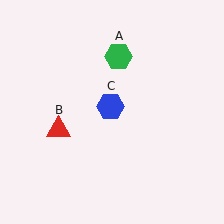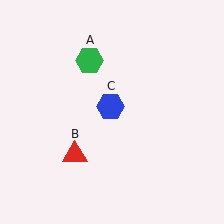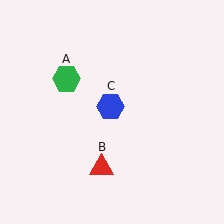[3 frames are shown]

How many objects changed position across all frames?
2 objects changed position: green hexagon (object A), red triangle (object B).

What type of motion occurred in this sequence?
The green hexagon (object A), red triangle (object B) rotated counterclockwise around the center of the scene.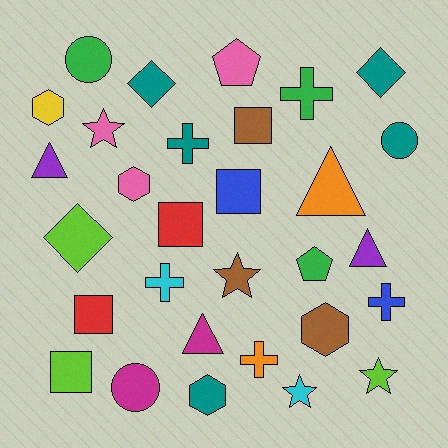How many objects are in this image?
There are 30 objects.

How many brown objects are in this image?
There are 3 brown objects.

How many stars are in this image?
There are 4 stars.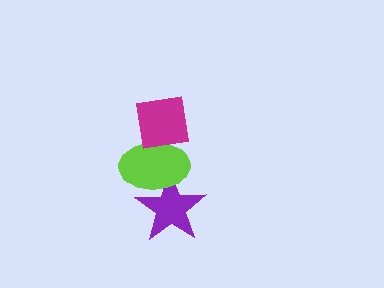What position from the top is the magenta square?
The magenta square is 1st from the top.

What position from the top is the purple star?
The purple star is 3rd from the top.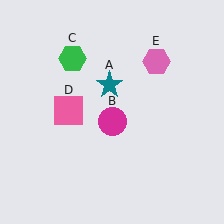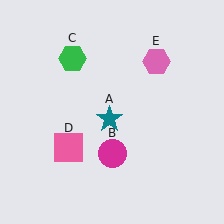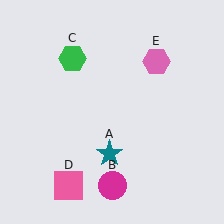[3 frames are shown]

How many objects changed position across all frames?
3 objects changed position: teal star (object A), magenta circle (object B), pink square (object D).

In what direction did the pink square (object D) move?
The pink square (object D) moved down.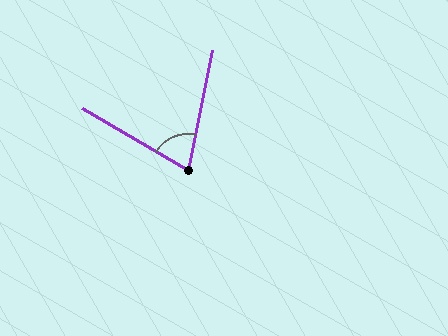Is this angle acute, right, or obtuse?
It is acute.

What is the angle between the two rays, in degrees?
Approximately 71 degrees.